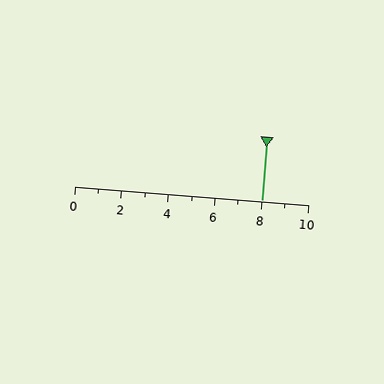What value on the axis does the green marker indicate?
The marker indicates approximately 8.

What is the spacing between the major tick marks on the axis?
The major ticks are spaced 2 apart.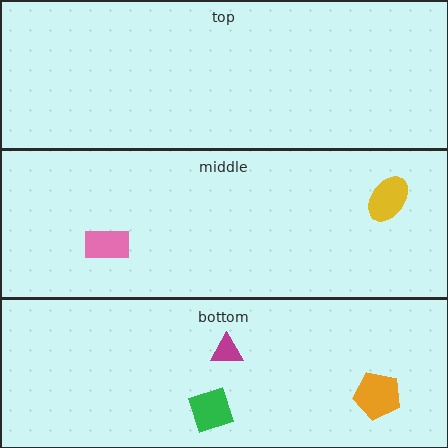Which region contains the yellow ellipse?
The middle region.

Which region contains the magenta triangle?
The bottom region.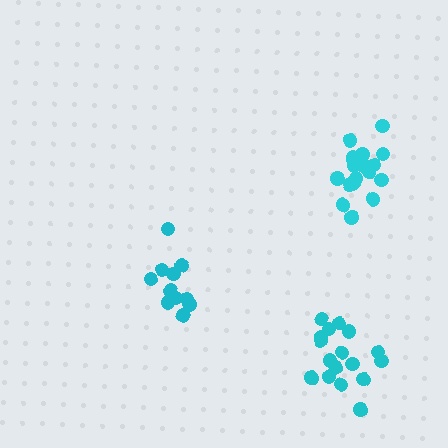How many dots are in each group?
Group 1: 17 dots, Group 2: 11 dots, Group 3: 17 dots (45 total).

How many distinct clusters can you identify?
There are 3 distinct clusters.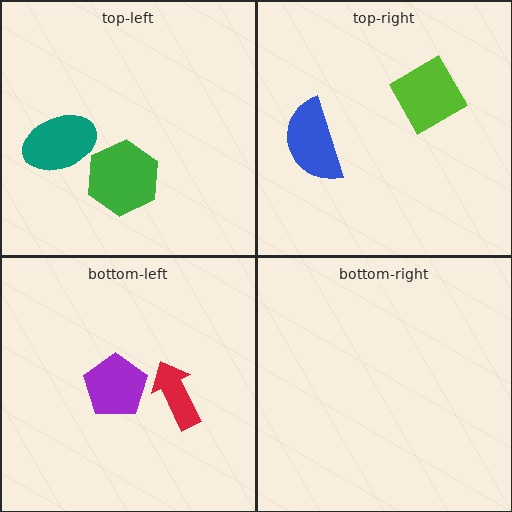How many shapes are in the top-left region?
2.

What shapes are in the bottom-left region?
The purple pentagon, the red arrow.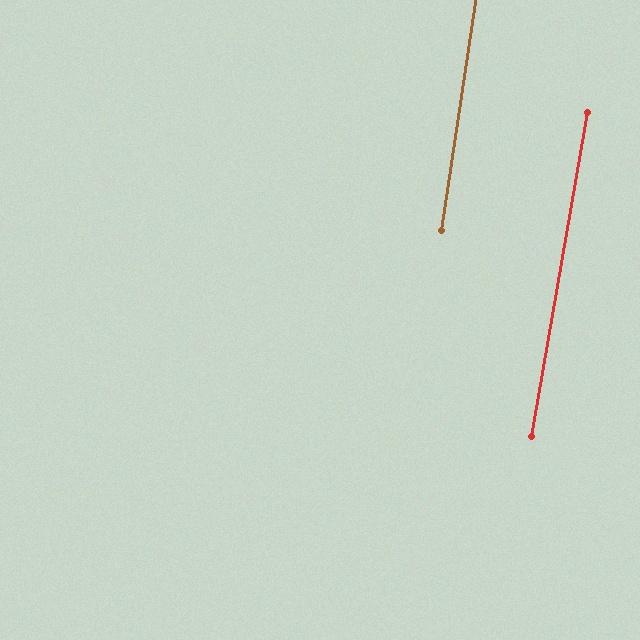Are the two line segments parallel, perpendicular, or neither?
Parallel — their directions differ by only 1.3°.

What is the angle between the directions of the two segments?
Approximately 1 degree.